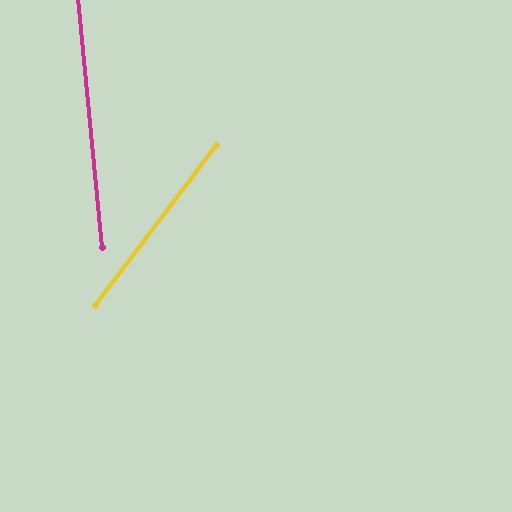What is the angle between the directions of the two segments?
Approximately 43 degrees.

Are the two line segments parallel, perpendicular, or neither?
Neither parallel nor perpendicular — they differ by about 43°.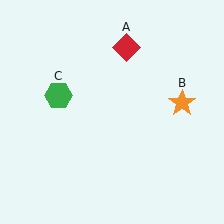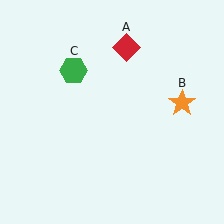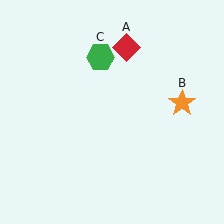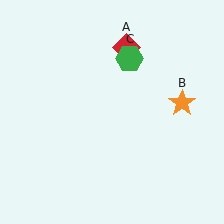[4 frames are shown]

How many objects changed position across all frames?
1 object changed position: green hexagon (object C).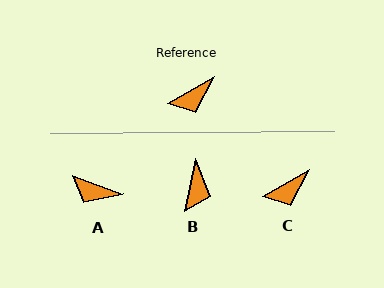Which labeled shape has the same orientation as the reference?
C.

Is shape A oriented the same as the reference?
No, it is off by about 50 degrees.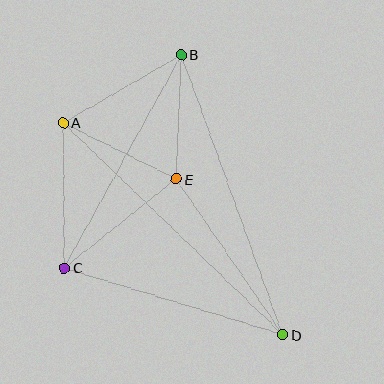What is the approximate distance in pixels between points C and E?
The distance between C and E is approximately 143 pixels.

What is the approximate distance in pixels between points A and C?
The distance between A and C is approximately 145 pixels.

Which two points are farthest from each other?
Points A and D are farthest from each other.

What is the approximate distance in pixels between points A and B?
The distance between A and B is approximately 136 pixels.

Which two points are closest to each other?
Points B and E are closest to each other.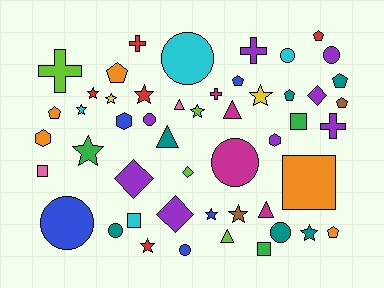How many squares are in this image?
There are 5 squares.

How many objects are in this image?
There are 50 objects.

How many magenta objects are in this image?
There are 4 magenta objects.